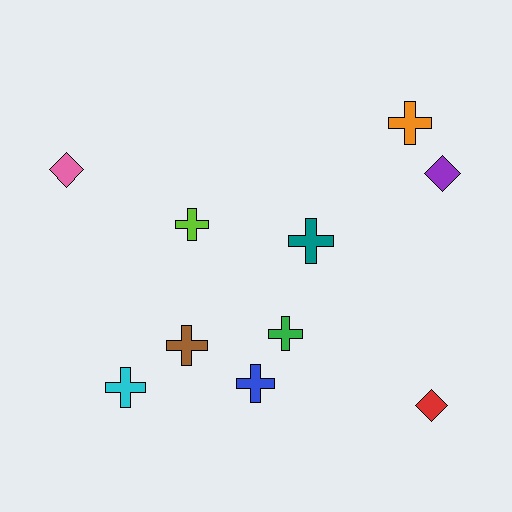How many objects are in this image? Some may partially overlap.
There are 10 objects.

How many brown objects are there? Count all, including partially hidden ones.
There is 1 brown object.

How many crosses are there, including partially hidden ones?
There are 7 crosses.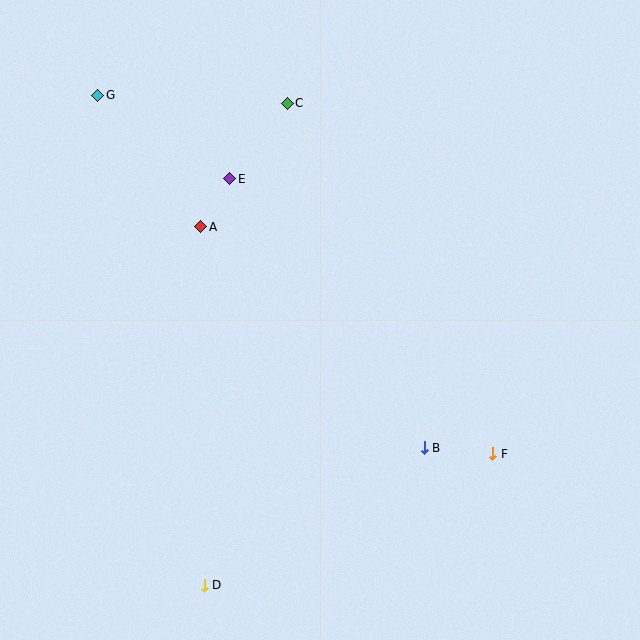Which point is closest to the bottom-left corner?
Point D is closest to the bottom-left corner.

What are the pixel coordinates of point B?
Point B is at (424, 448).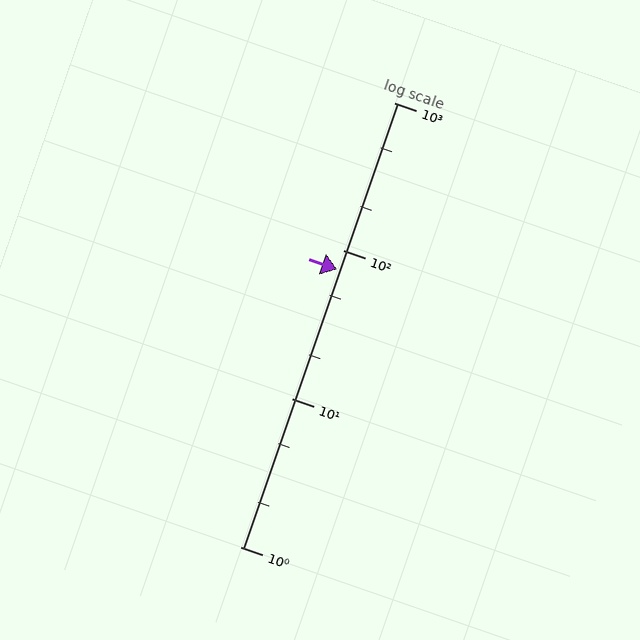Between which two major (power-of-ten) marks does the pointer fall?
The pointer is between 10 and 100.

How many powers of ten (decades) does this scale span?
The scale spans 3 decades, from 1 to 1000.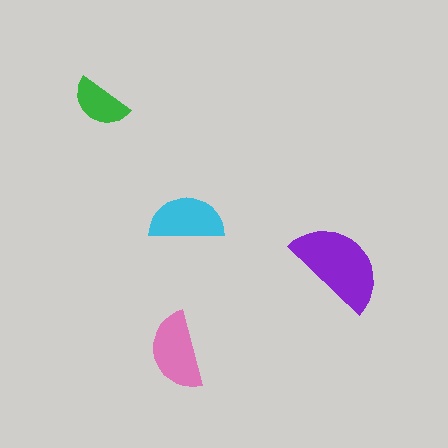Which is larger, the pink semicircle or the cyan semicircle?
The pink one.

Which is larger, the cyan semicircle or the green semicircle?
The cyan one.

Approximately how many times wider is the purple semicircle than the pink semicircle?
About 1.5 times wider.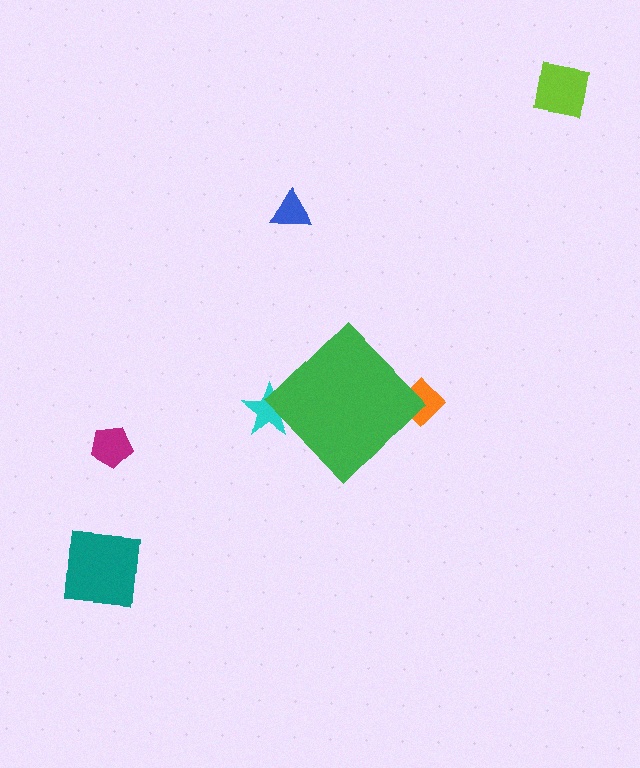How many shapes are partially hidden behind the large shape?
2 shapes are partially hidden.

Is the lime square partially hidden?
No, the lime square is fully visible.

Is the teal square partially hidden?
No, the teal square is fully visible.